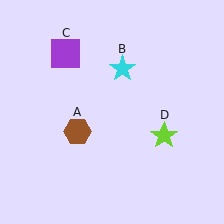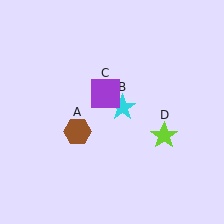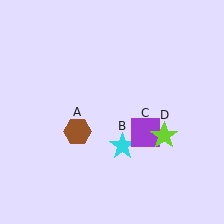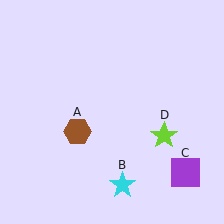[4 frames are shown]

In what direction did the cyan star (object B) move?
The cyan star (object B) moved down.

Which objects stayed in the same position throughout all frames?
Brown hexagon (object A) and lime star (object D) remained stationary.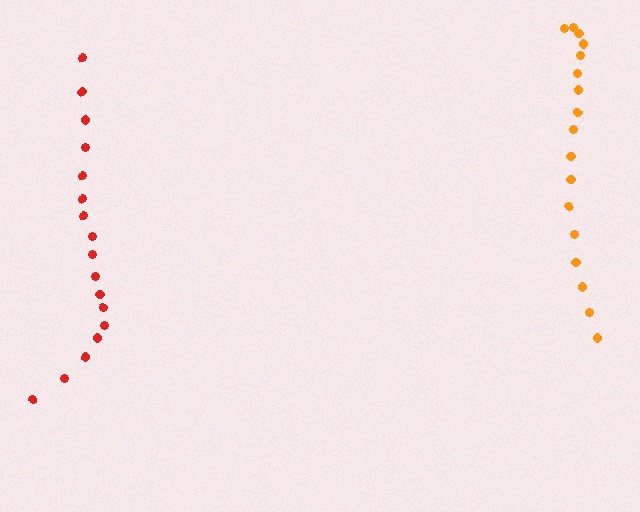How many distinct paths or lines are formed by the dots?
There are 2 distinct paths.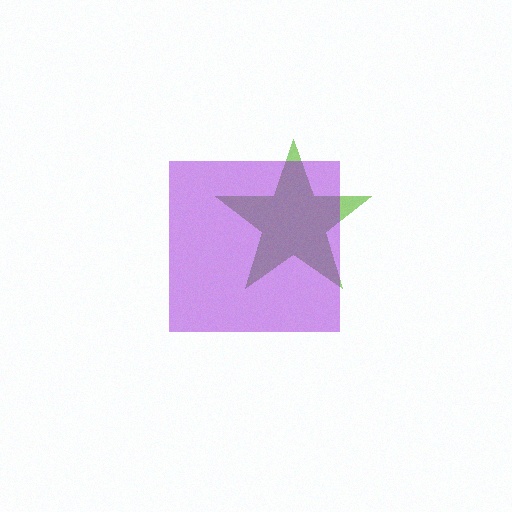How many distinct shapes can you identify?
There are 2 distinct shapes: a lime star, a purple square.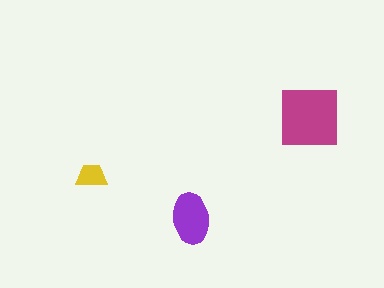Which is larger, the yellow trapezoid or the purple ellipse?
The purple ellipse.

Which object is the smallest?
The yellow trapezoid.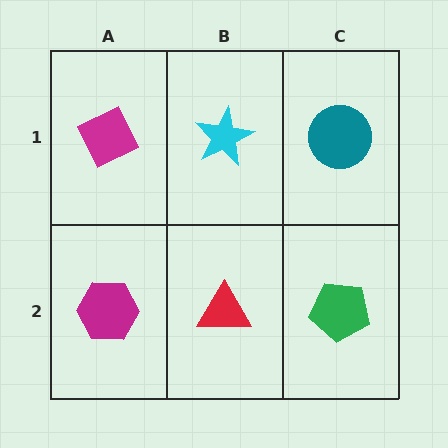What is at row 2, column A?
A magenta hexagon.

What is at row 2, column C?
A green pentagon.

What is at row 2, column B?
A red triangle.